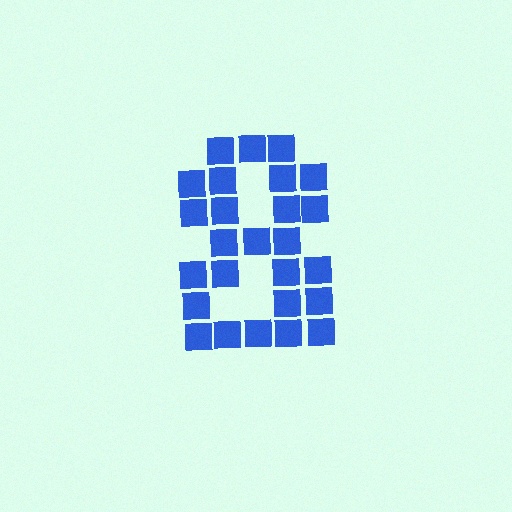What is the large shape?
The large shape is the digit 8.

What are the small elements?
The small elements are squares.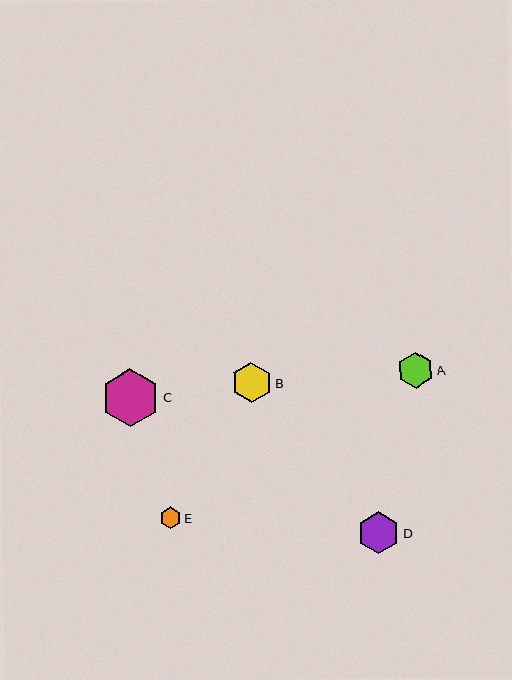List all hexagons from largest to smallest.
From largest to smallest: C, D, B, A, E.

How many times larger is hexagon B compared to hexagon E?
Hexagon B is approximately 1.9 times the size of hexagon E.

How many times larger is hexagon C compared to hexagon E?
Hexagon C is approximately 2.7 times the size of hexagon E.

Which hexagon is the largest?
Hexagon C is the largest with a size of approximately 57 pixels.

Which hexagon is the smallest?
Hexagon E is the smallest with a size of approximately 22 pixels.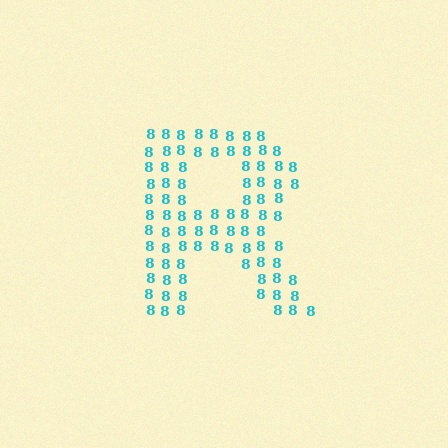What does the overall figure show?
The overall figure shows the letter R.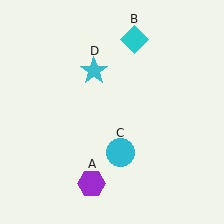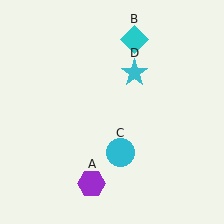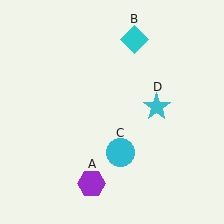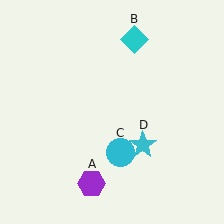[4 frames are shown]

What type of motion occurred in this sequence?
The cyan star (object D) rotated clockwise around the center of the scene.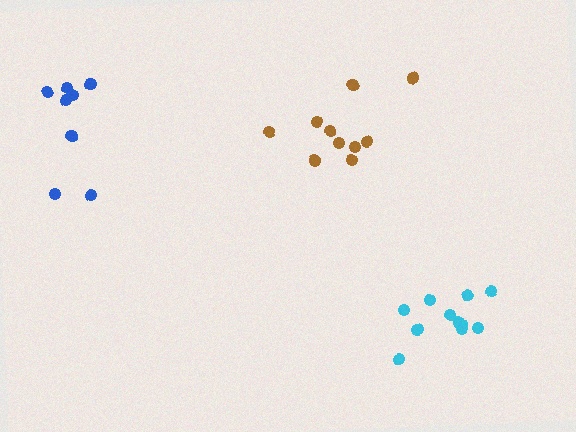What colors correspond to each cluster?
The clusters are colored: brown, cyan, blue.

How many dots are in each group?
Group 1: 10 dots, Group 2: 11 dots, Group 3: 8 dots (29 total).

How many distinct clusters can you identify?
There are 3 distinct clusters.